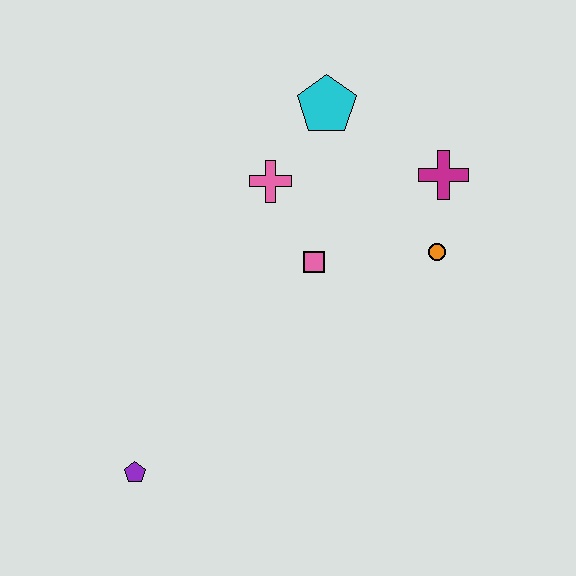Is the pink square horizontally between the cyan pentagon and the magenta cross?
No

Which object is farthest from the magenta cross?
The purple pentagon is farthest from the magenta cross.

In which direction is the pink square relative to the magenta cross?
The pink square is to the left of the magenta cross.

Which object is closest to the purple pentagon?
The pink square is closest to the purple pentagon.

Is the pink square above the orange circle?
No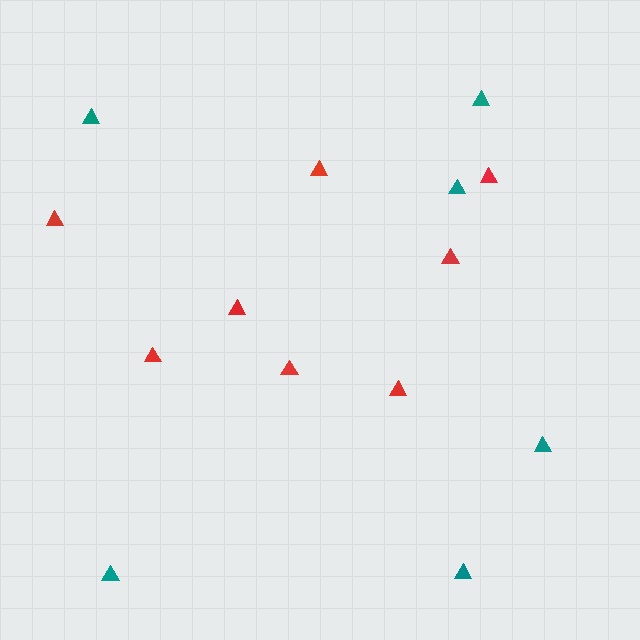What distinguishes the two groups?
There are 2 groups: one group of red triangles (8) and one group of teal triangles (6).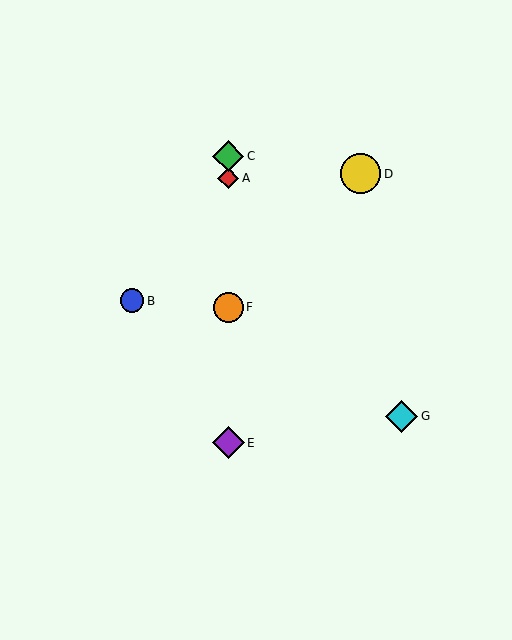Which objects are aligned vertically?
Objects A, C, E, F are aligned vertically.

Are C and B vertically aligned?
No, C is at x≈228 and B is at x≈132.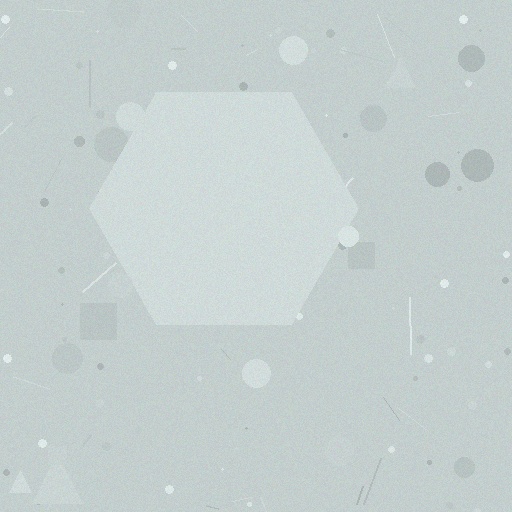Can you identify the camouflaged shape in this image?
The camouflaged shape is a hexagon.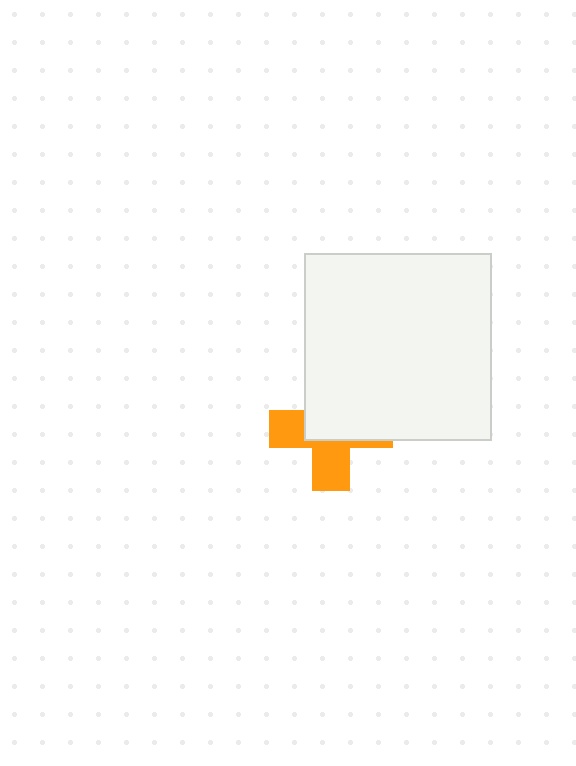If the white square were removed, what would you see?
You would see the complete orange cross.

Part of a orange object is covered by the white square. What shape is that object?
It is a cross.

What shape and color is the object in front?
The object in front is a white square.